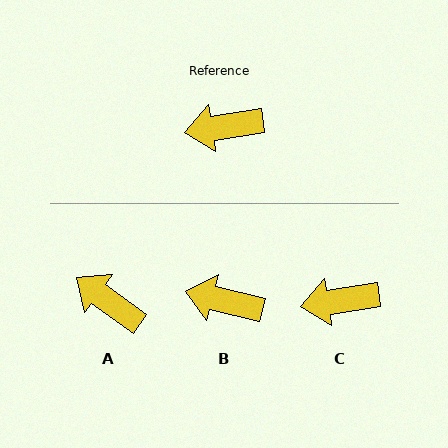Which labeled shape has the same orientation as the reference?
C.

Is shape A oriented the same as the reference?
No, it is off by about 44 degrees.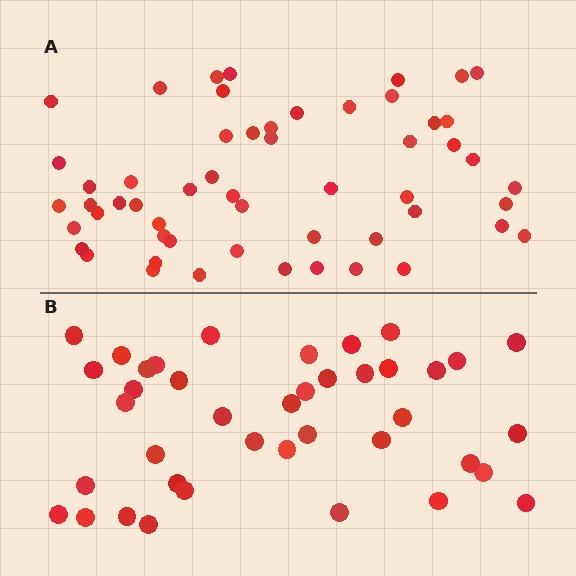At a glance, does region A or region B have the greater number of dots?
Region A (the top region) has more dots.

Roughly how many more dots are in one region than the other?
Region A has approximately 15 more dots than region B.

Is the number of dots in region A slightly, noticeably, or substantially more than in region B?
Region A has noticeably more, but not dramatically so. The ratio is roughly 1.4 to 1.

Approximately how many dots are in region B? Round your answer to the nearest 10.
About 40 dots.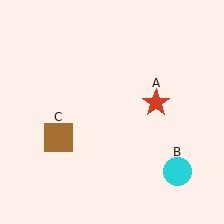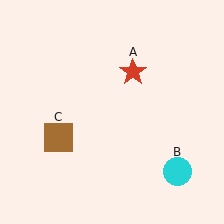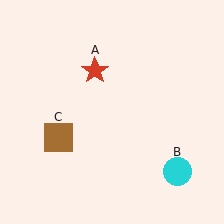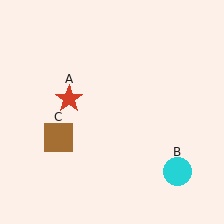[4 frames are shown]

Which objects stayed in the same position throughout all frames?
Cyan circle (object B) and brown square (object C) remained stationary.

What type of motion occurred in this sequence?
The red star (object A) rotated counterclockwise around the center of the scene.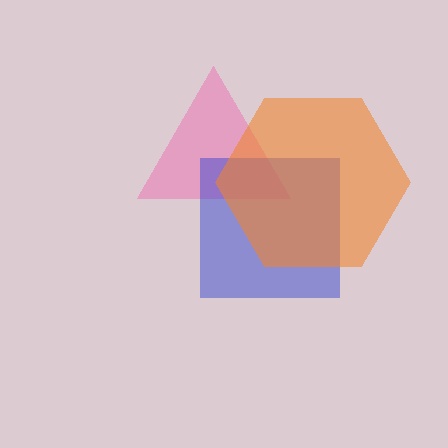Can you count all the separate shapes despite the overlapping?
Yes, there are 3 separate shapes.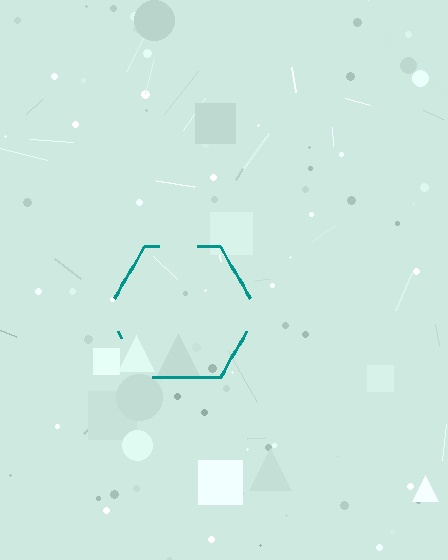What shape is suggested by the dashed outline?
The dashed outline suggests a hexagon.